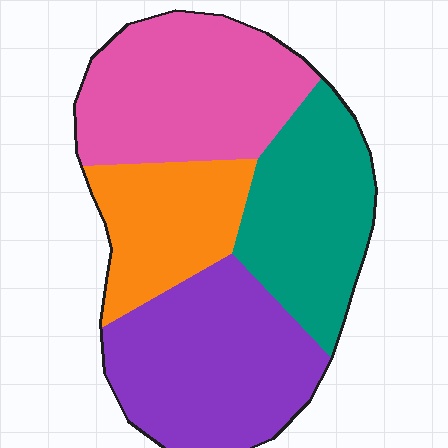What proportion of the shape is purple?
Purple takes up between a sixth and a third of the shape.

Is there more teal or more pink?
Pink.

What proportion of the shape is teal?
Teal takes up about one quarter (1/4) of the shape.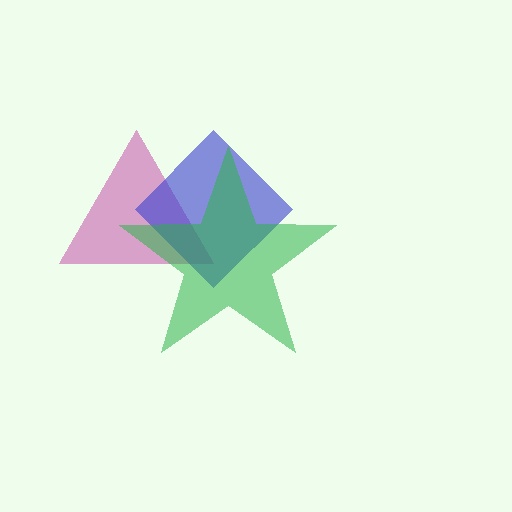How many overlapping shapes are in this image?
There are 3 overlapping shapes in the image.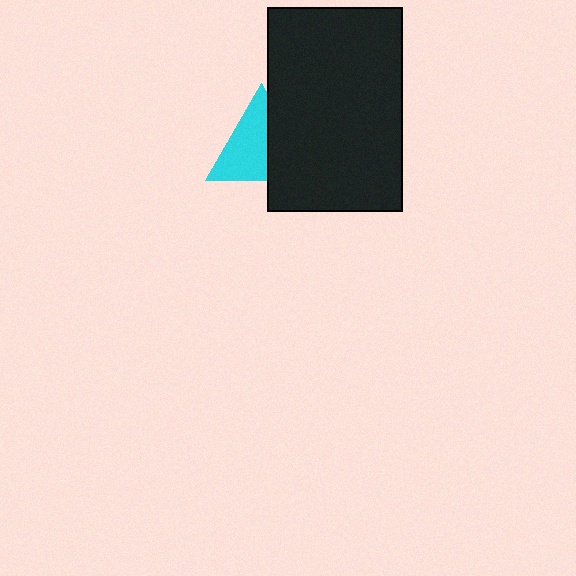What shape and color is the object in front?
The object in front is a black rectangle.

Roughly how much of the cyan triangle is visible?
About half of it is visible (roughly 60%).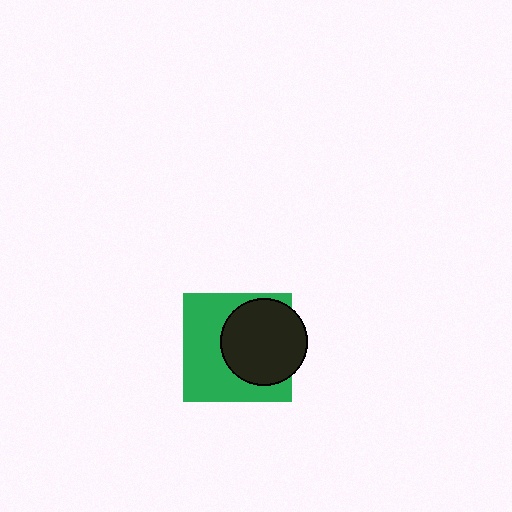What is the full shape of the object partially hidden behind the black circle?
The partially hidden object is a green square.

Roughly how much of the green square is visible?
About half of it is visible (roughly 55%).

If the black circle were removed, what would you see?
You would see the complete green square.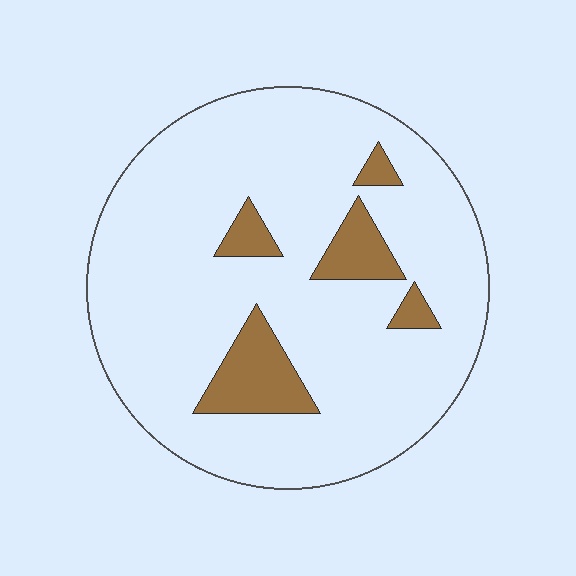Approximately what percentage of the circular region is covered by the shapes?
Approximately 15%.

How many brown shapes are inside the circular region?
5.